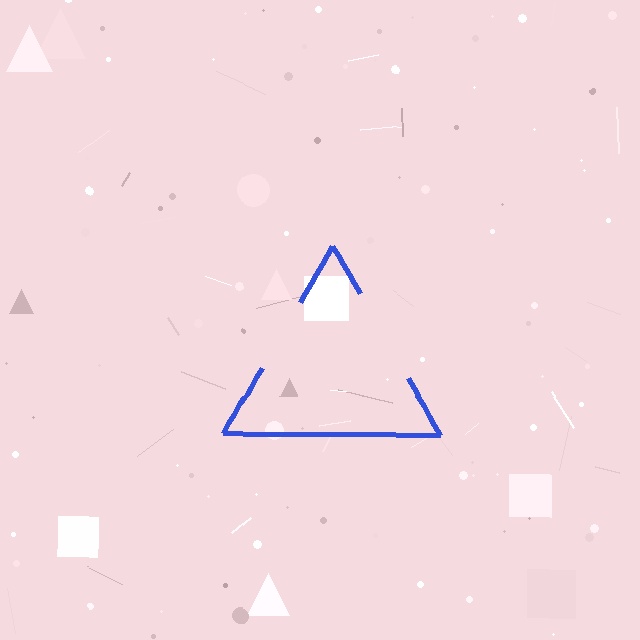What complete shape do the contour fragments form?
The contour fragments form a triangle.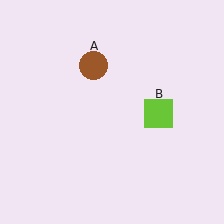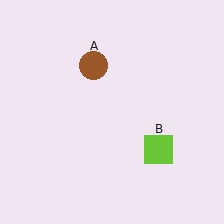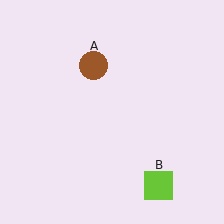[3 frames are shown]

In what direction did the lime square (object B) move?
The lime square (object B) moved down.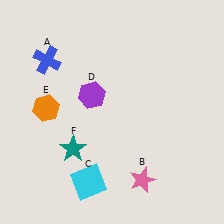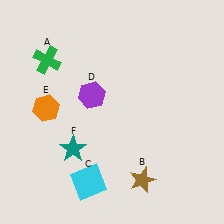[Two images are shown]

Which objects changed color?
A changed from blue to green. B changed from pink to brown.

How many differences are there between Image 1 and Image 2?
There are 2 differences between the two images.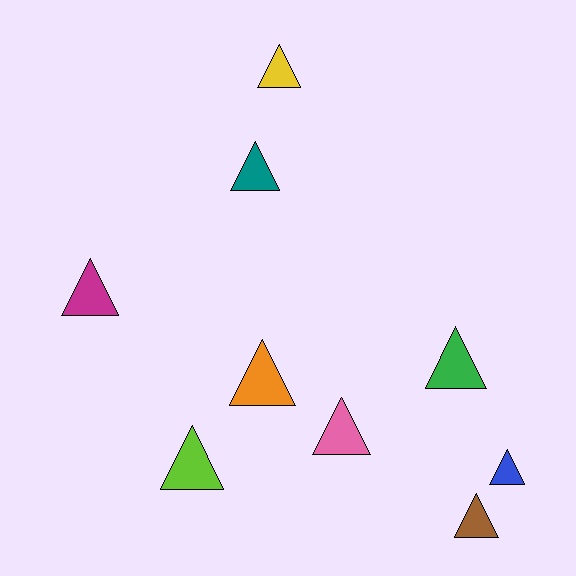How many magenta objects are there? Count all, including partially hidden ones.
There is 1 magenta object.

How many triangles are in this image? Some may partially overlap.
There are 9 triangles.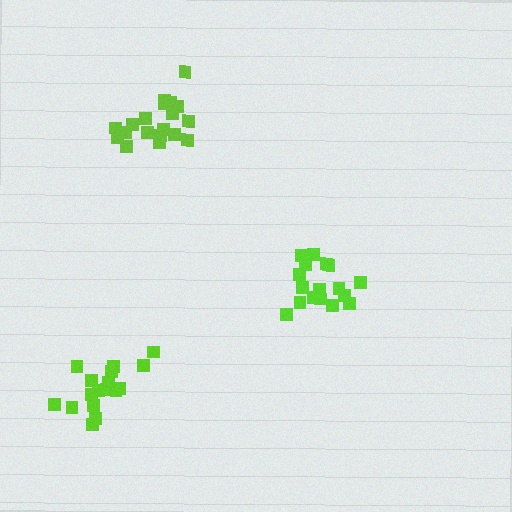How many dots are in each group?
Group 1: 18 dots, Group 2: 17 dots, Group 3: 19 dots (54 total).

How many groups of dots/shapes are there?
There are 3 groups.